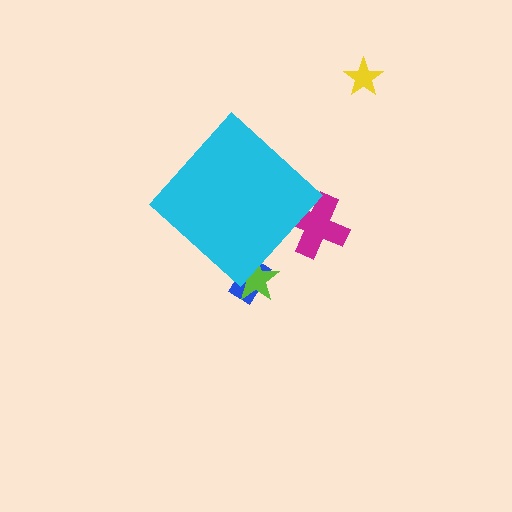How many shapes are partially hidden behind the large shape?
3 shapes are partially hidden.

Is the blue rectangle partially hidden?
Yes, the blue rectangle is partially hidden behind the cyan diamond.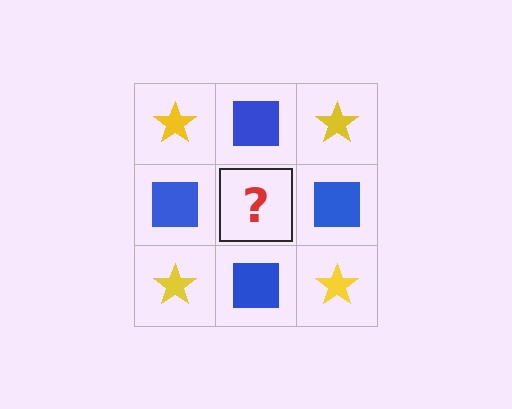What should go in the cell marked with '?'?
The missing cell should contain a yellow star.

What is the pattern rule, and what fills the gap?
The rule is that it alternates yellow star and blue square in a checkerboard pattern. The gap should be filled with a yellow star.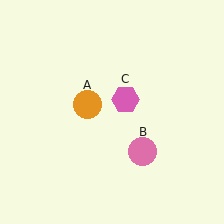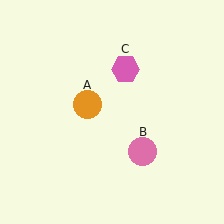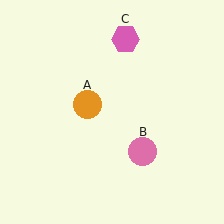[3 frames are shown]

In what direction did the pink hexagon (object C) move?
The pink hexagon (object C) moved up.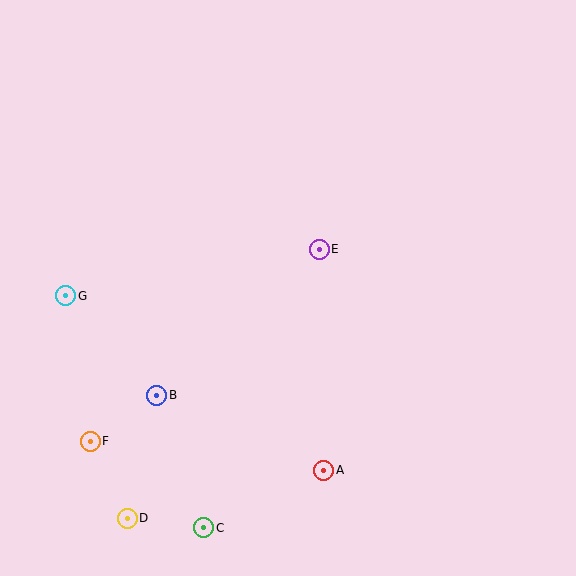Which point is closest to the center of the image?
Point E at (319, 249) is closest to the center.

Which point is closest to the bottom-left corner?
Point D is closest to the bottom-left corner.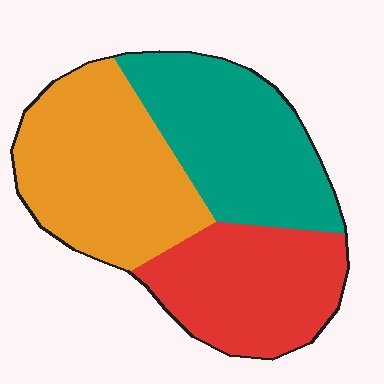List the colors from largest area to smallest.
From largest to smallest: orange, teal, red.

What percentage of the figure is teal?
Teal covers about 35% of the figure.